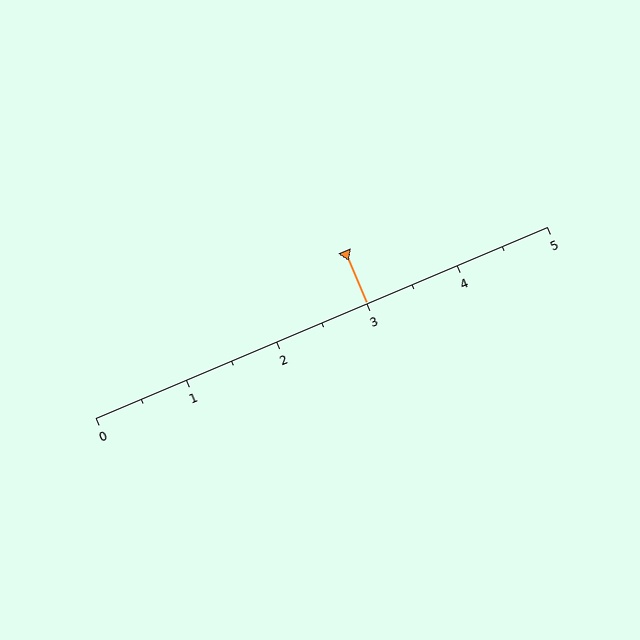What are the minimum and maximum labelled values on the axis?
The axis runs from 0 to 5.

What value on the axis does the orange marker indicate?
The marker indicates approximately 3.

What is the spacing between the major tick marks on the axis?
The major ticks are spaced 1 apart.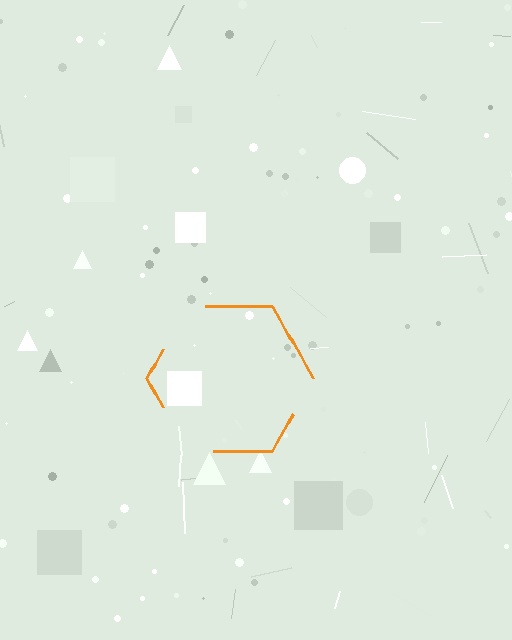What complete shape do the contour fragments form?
The contour fragments form a hexagon.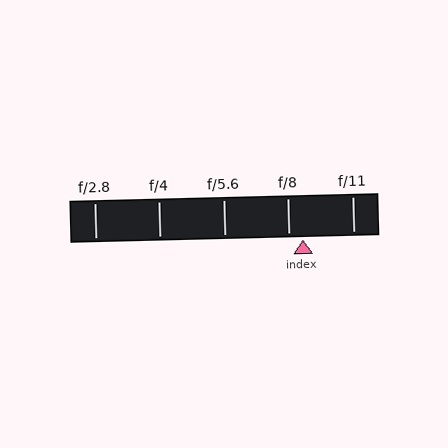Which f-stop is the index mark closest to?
The index mark is closest to f/8.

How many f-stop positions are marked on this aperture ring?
There are 5 f-stop positions marked.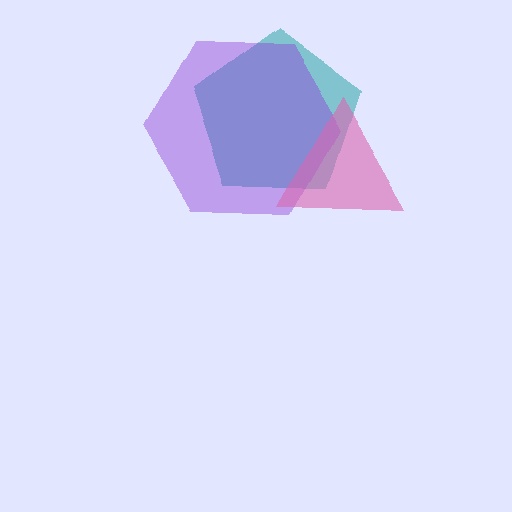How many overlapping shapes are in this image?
There are 3 overlapping shapes in the image.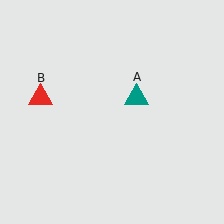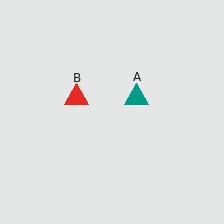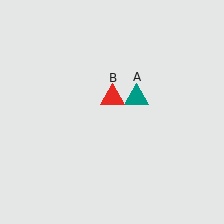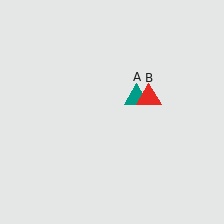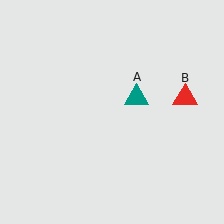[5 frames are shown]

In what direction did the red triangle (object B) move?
The red triangle (object B) moved right.